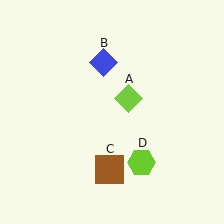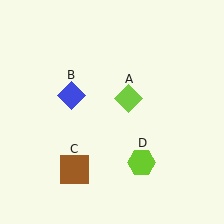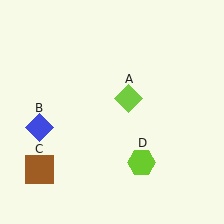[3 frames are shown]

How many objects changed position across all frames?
2 objects changed position: blue diamond (object B), brown square (object C).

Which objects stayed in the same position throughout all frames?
Lime diamond (object A) and lime hexagon (object D) remained stationary.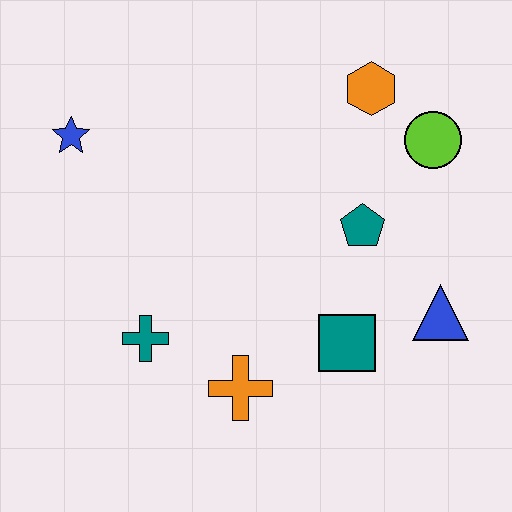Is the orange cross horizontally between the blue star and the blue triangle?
Yes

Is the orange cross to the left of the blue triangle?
Yes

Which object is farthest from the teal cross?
The lime circle is farthest from the teal cross.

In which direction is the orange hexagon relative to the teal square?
The orange hexagon is above the teal square.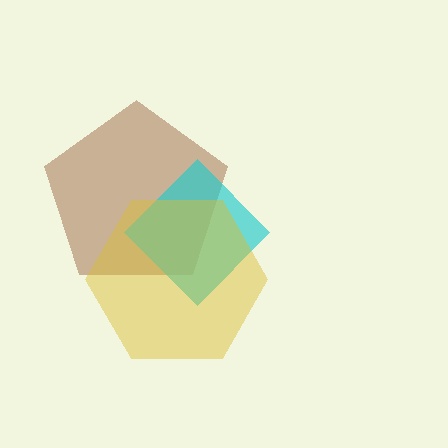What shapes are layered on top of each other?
The layered shapes are: a brown pentagon, a cyan diamond, a yellow hexagon.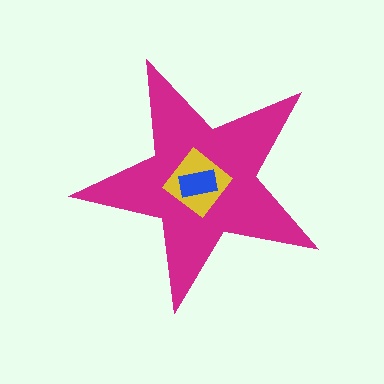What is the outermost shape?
The magenta star.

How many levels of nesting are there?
3.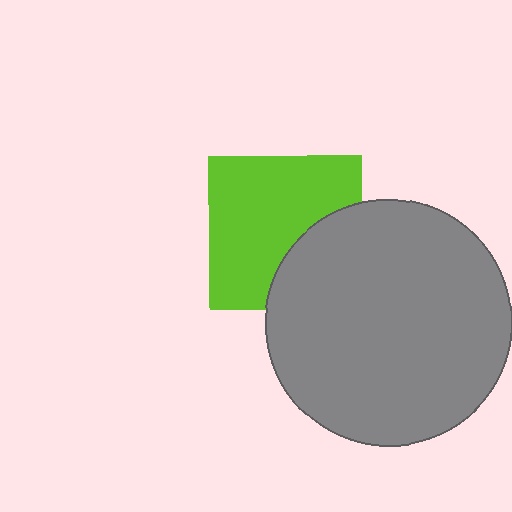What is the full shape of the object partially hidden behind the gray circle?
The partially hidden object is a lime square.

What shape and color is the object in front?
The object in front is a gray circle.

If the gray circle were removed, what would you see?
You would see the complete lime square.